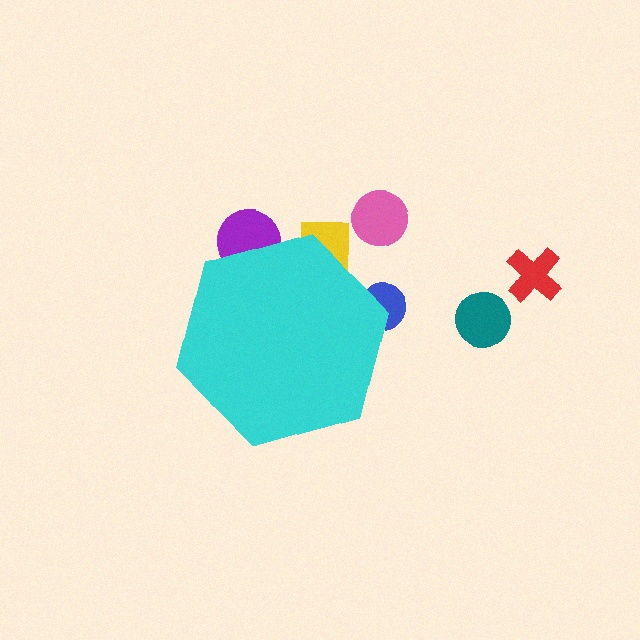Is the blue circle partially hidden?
Yes, the blue circle is partially hidden behind the cyan hexagon.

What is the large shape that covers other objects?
A cyan hexagon.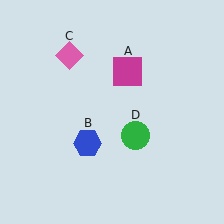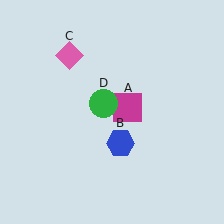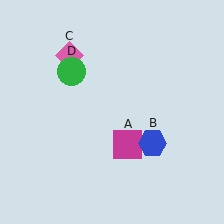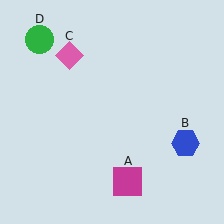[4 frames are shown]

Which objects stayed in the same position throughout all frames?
Pink diamond (object C) remained stationary.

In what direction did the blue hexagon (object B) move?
The blue hexagon (object B) moved right.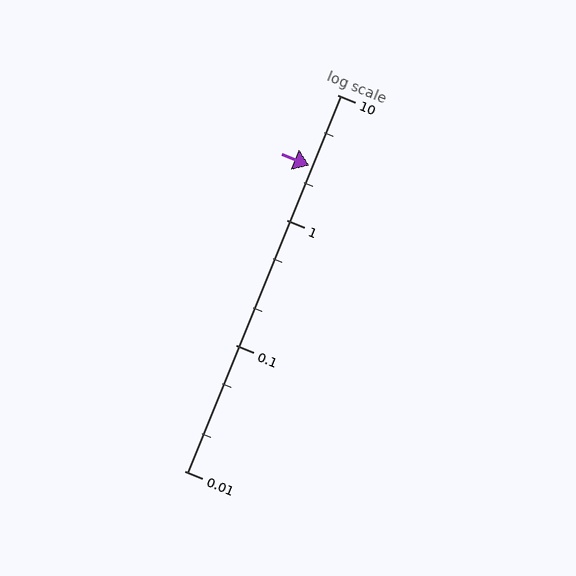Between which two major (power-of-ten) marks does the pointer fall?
The pointer is between 1 and 10.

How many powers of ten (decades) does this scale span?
The scale spans 3 decades, from 0.01 to 10.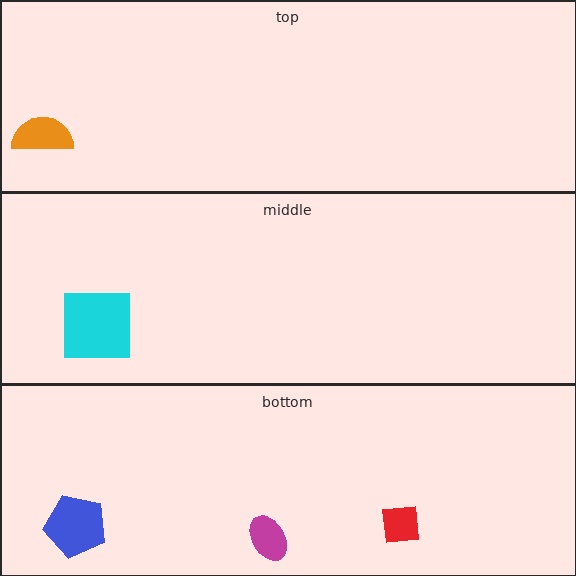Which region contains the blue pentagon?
The bottom region.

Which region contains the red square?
The bottom region.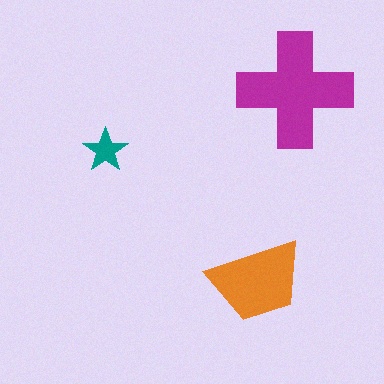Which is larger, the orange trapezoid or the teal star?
The orange trapezoid.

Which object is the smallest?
The teal star.